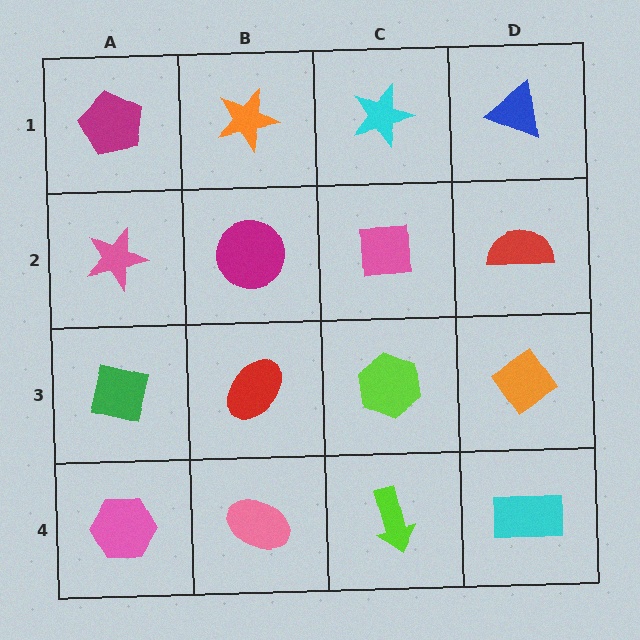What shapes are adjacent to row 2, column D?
A blue triangle (row 1, column D), an orange diamond (row 3, column D), a pink square (row 2, column C).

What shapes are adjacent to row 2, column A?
A magenta pentagon (row 1, column A), a green square (row 3, column A), a magenta circle (row 2, column B).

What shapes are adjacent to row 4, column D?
An orange diamond (row 3, column D), a lime arrow (row 4, column C).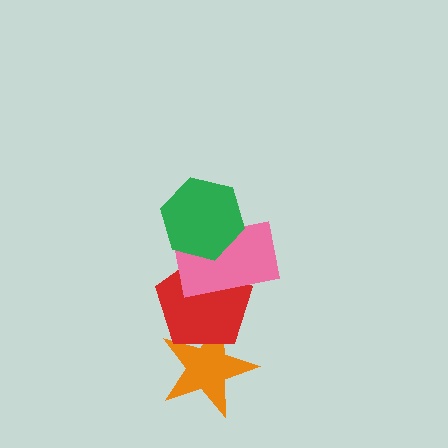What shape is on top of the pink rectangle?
The green hexagon is on top of the pink rectangle.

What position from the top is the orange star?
The orange star is 4th from the top.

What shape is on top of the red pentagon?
The pink rectangle is on top of the red pentagon.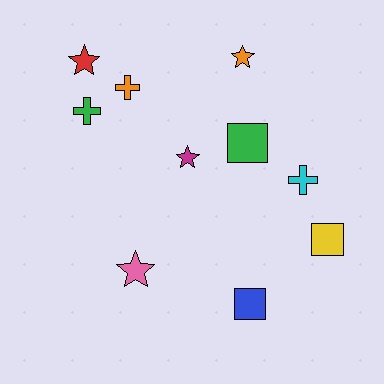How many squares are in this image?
There are 3 squares.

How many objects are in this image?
There are 10 objects.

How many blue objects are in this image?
There is 1 blue object.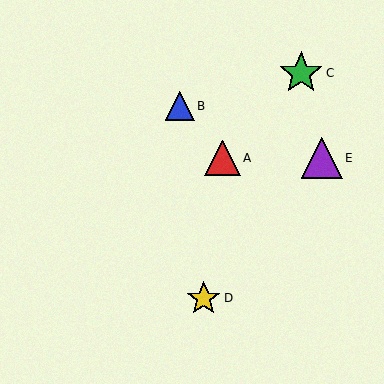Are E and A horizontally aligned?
Yes, both are at y≈158.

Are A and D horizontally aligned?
No, A is at y≈158 and D is at y≈299.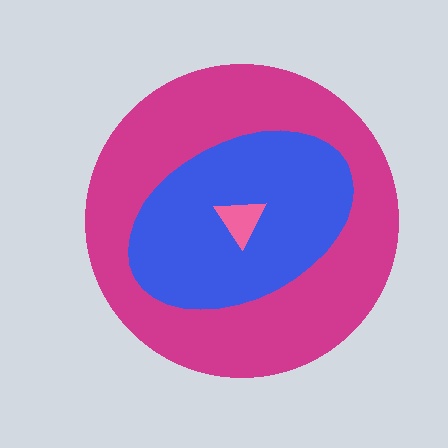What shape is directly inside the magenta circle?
The blue ellipse.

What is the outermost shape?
The magenta circle.